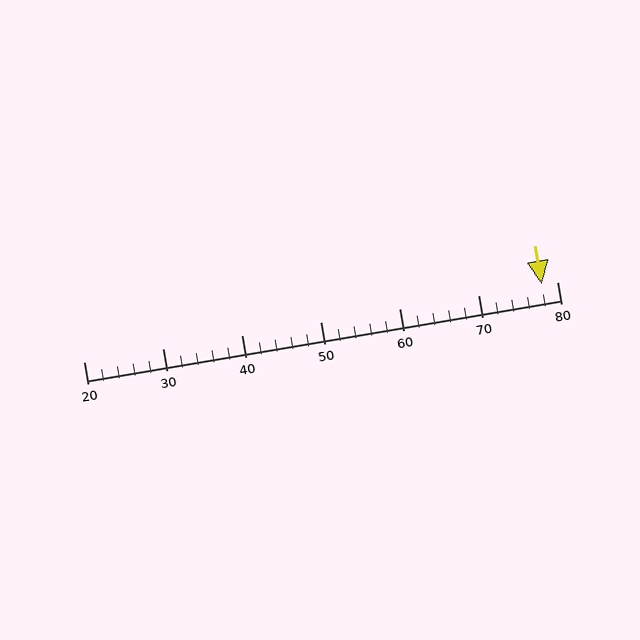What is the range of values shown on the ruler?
The ruler shows values from 20 to 80.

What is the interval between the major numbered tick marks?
The major tick marks are spaced 10 units apart.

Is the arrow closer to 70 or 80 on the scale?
The arrow is closer to 80.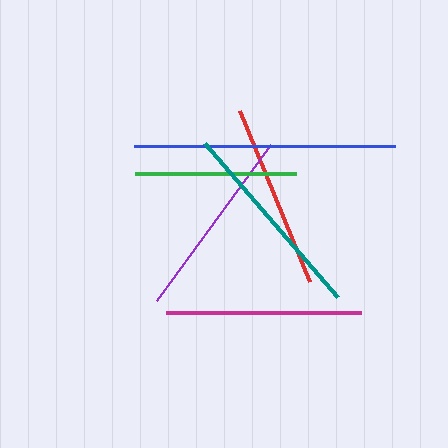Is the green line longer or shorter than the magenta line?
The magenta line is longer than the green line.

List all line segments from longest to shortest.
From longest to shortest: blue, teal, magenta, purple, red, green.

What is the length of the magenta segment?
The magenta segment is approximately 195 pixels long.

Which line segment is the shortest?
The green line is the shortest at approximately 160 pixels.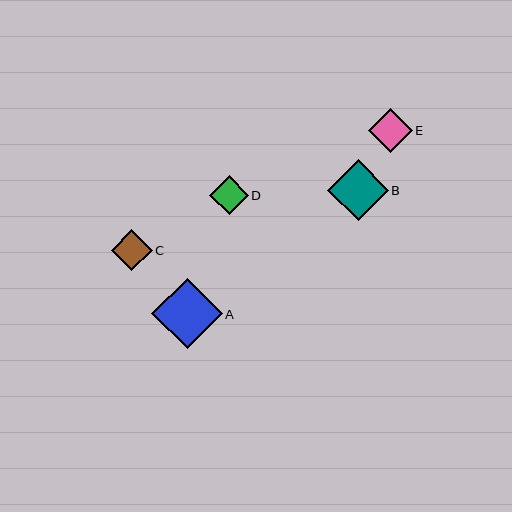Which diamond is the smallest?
Diamond D is the smallest with a size of approximately 38 pixels.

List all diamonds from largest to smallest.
From largest to smallest: A, B, E, C, D.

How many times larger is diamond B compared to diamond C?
Diamond B is approximately 1.5 times the size of diamond C.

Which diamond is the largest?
Diamond A is the largest with a size of approximately 70 pixels.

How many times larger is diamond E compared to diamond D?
Diamond E is approximately 1.1 times the size of diamond D.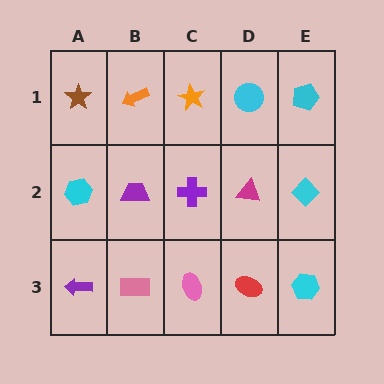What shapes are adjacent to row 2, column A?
A brown star (row 1, column A), a purple arrow (row 3, column A), a purple trapezoid (row 2, column B).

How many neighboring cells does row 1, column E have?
2.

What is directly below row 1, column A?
A cyan hexagon.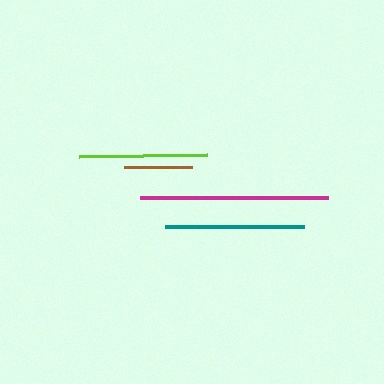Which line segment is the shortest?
The brown line is the shortest at approximately 68 pixels.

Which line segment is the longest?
The magenta line is the longest at approximately 188 pixels.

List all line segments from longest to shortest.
From longest to shortest: magenta, teal, lime, brown.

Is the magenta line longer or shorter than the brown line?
The magenta line is longer than the brown line.